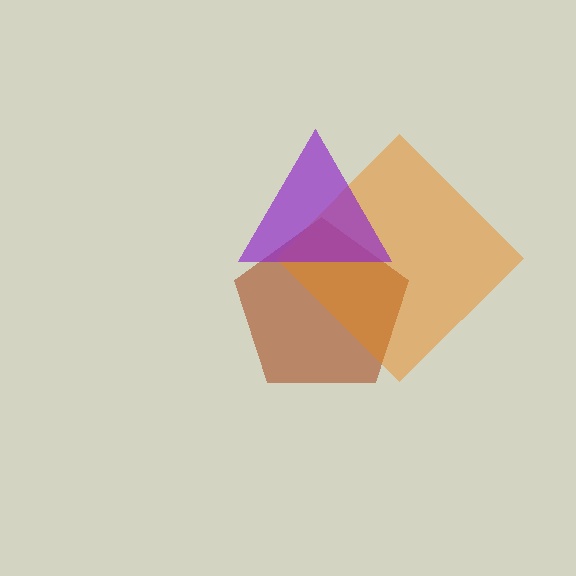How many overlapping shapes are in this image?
There are 3 overlapping shapes in the image.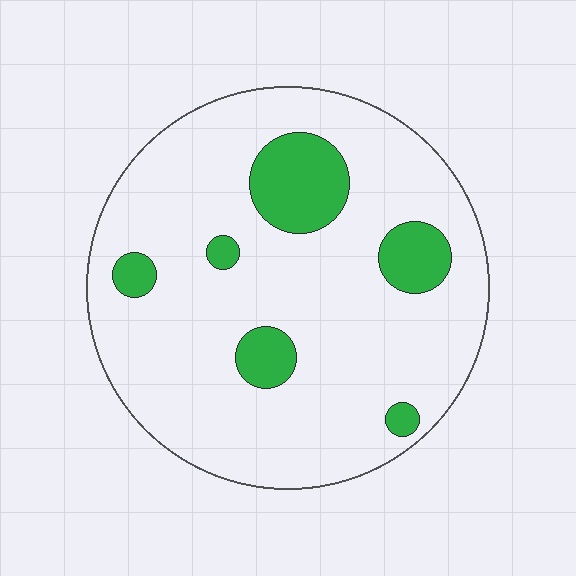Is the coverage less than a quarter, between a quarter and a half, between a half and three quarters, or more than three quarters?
Less than a quarter.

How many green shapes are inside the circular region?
6.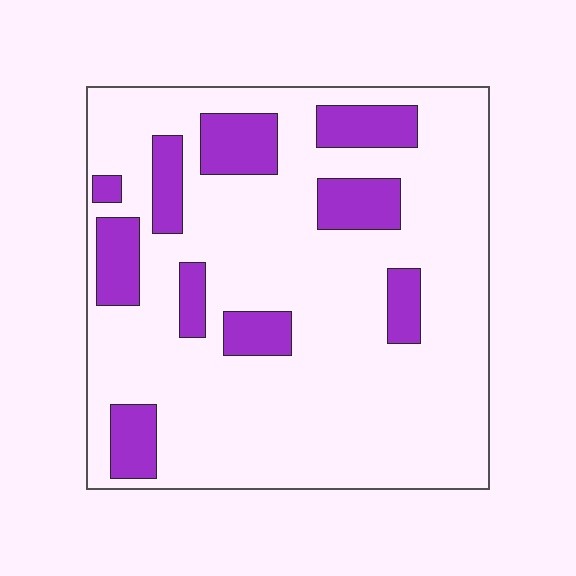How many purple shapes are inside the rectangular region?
10.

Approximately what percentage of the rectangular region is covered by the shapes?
Approximately 20%.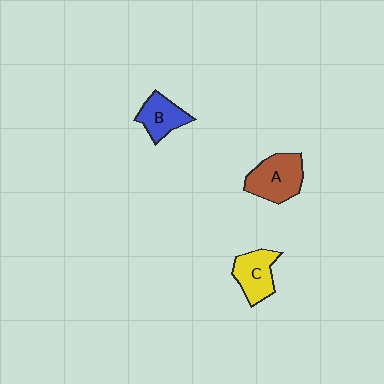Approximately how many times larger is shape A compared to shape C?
Approximately 1.2 times.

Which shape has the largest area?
Shape A (brown).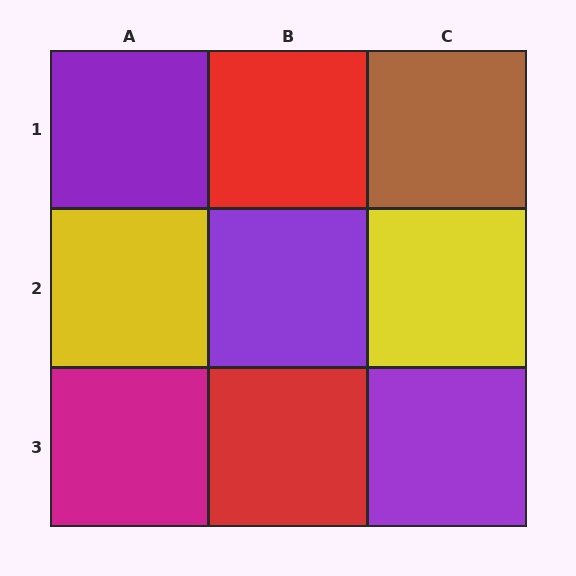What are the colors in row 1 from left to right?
Purple, red, brown.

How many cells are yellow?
2 cells are yellow.